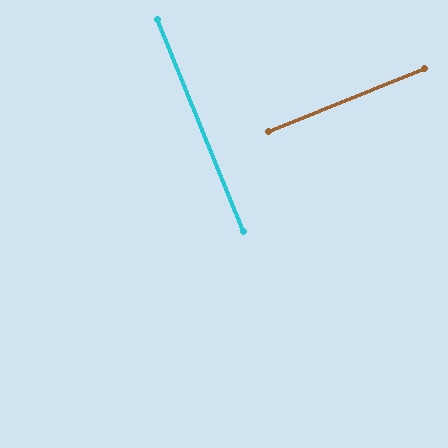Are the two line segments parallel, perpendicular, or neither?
Perpendicular — they meet at approximately 90°.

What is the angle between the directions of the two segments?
Approximately 90 degrees.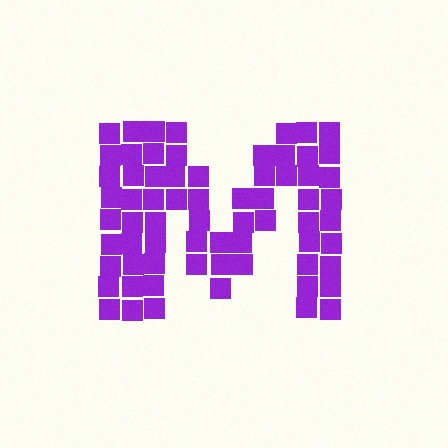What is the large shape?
The large shape is the letter M.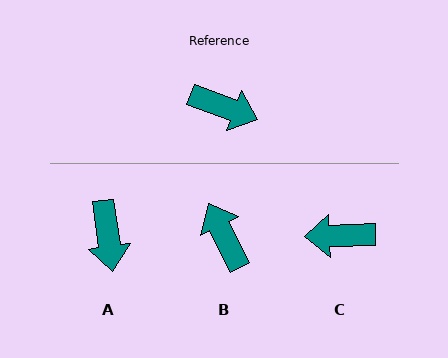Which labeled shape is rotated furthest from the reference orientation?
C, about 157 degrees away.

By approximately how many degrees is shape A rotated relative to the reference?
Approximately 62 degrees clockwise.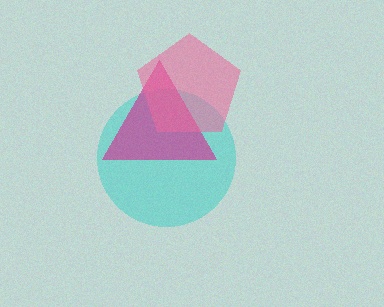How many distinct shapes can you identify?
There are 3 distinct shapes: a cyan circle, a magenta triangle, a pink pentagon.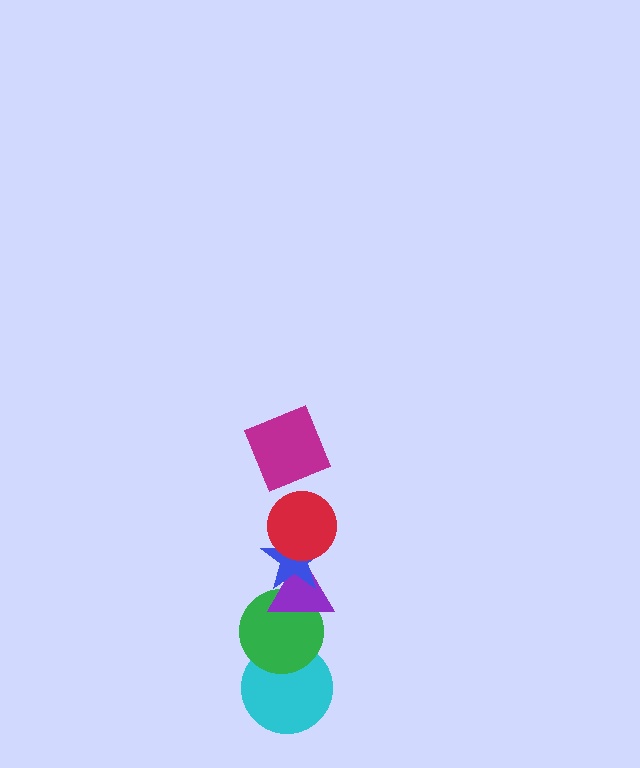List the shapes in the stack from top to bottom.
From top to bottom: the magenta square, the red circle, the blue star, the purple triangle, the green circle, the cyan circle.